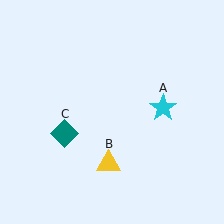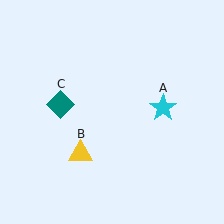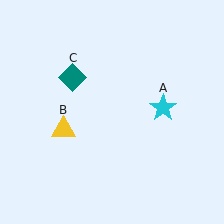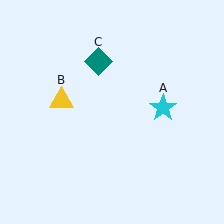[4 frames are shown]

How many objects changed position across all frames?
2 objects changed position: yellow triangle (object B), teal diamond (object C).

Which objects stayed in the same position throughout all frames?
Cyan star (object A) remained stationary.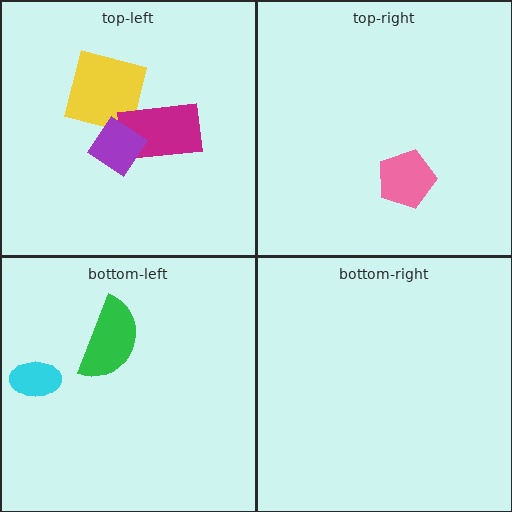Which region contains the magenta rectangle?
The top-left region.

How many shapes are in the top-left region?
3.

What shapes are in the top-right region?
The pink pentagon.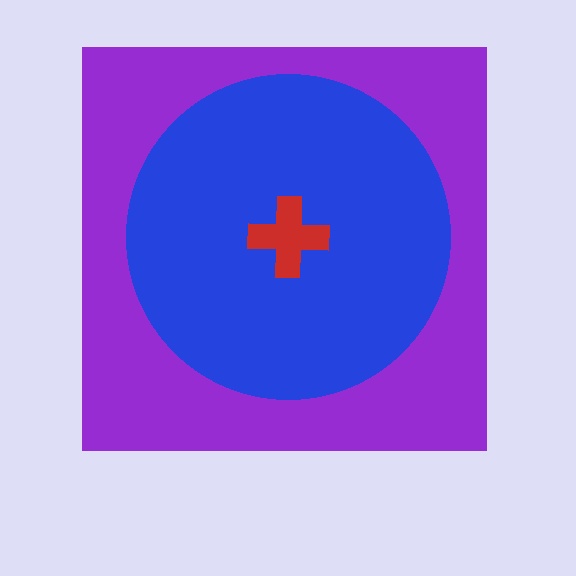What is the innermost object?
The red cross.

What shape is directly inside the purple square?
The blue circle.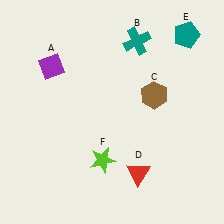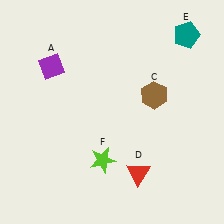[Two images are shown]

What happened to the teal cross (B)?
The teal cross (B) was removed in Image 2. It was in the top-right area of Image 1.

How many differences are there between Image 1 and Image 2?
There is 1 difference between the two images.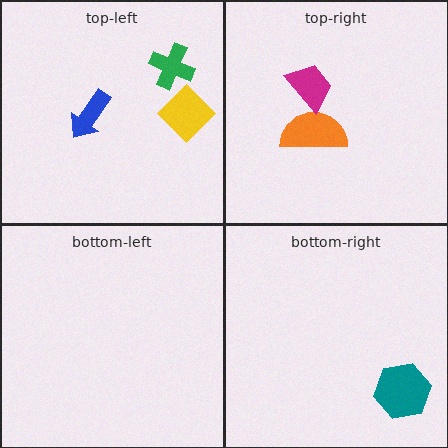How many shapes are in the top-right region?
2.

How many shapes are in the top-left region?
3.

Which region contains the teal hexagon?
The bottom-right region.